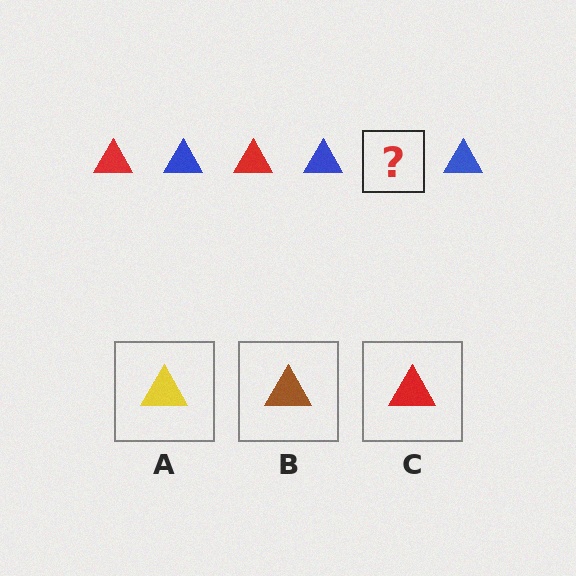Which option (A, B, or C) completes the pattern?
C.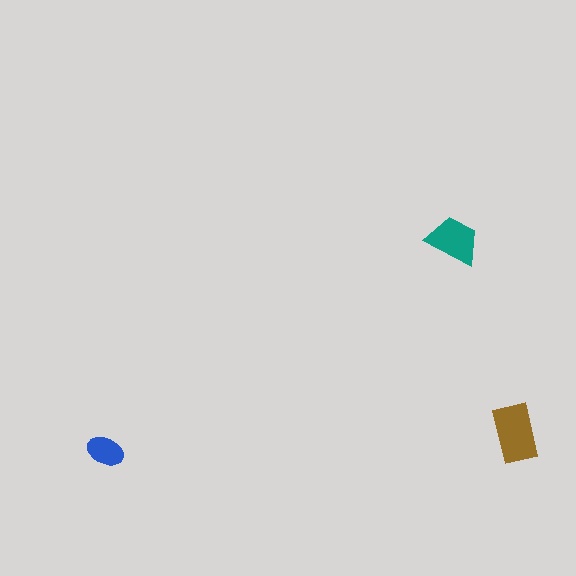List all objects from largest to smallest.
The brown rectangle, the teal trapezoid, the blue ellipse.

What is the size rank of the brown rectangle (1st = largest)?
1st.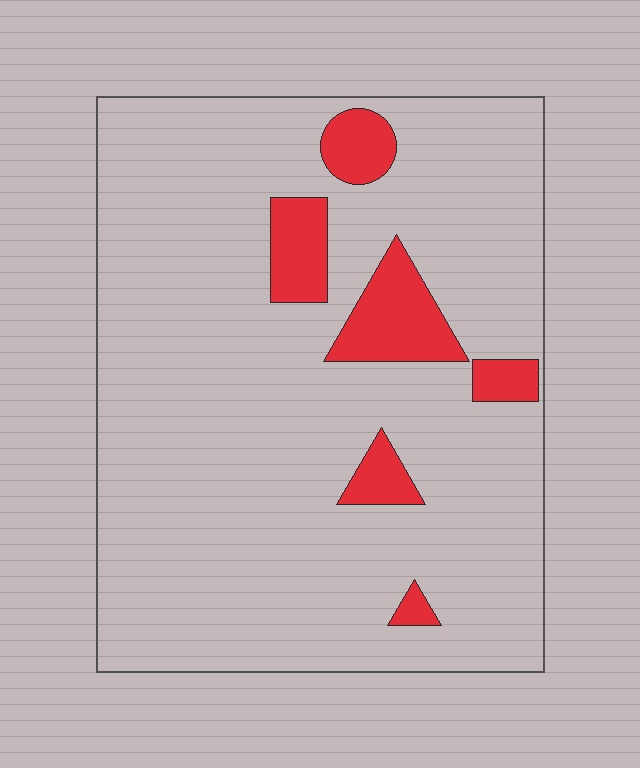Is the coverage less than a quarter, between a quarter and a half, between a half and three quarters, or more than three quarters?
Less than a quarter.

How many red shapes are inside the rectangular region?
6.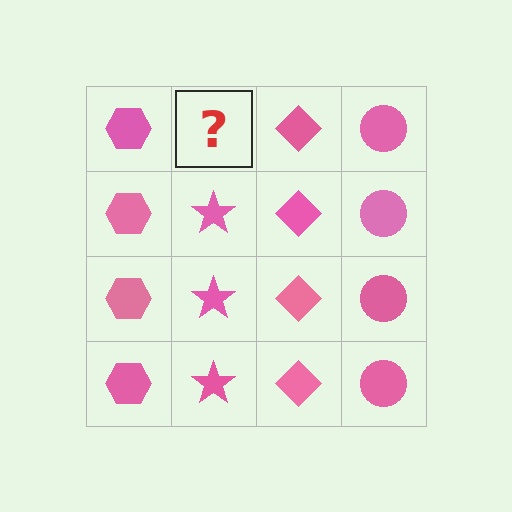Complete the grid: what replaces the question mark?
The question mark should be replaced with a pink star.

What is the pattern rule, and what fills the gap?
The rule is that each column has a consistent shape. The gap should be filled with a pink star.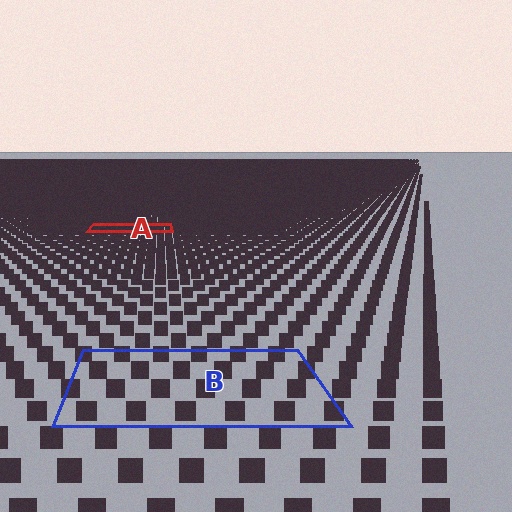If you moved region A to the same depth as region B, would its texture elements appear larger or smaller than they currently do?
They would appear larger. At a closer depth, the same texture elements are projected at a bigger on-screen size.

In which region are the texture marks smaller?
The texture marks are smaller in region A, because it is farther away.